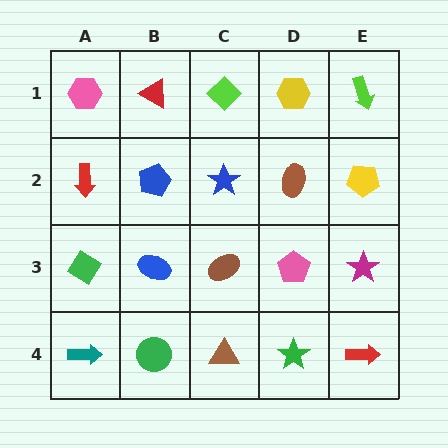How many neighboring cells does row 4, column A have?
2.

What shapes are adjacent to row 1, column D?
A brown ellipse (row 2, column D), a lime diamond (row 1, column C), a lime arrow (row 1, column E).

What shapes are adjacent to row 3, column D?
A brown ellipse (row 2, column D), a green star (row 4, column D), a brown ellipse (row 3, column C), a magenta star (row 3, column E).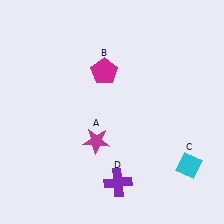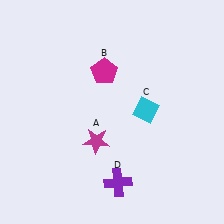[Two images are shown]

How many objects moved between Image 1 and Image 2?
1 object moved between the two images.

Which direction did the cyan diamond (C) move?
The cyan diamond (C) moved up.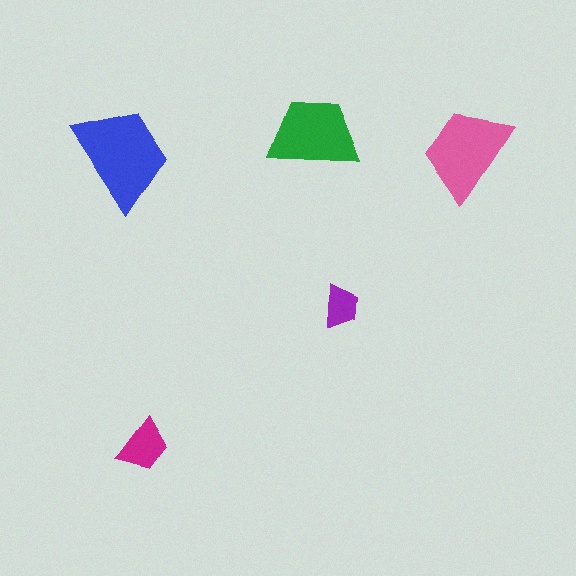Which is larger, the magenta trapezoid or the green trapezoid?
The green one.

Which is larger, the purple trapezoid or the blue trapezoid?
The blue one.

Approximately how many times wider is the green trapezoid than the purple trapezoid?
About 2 times wider.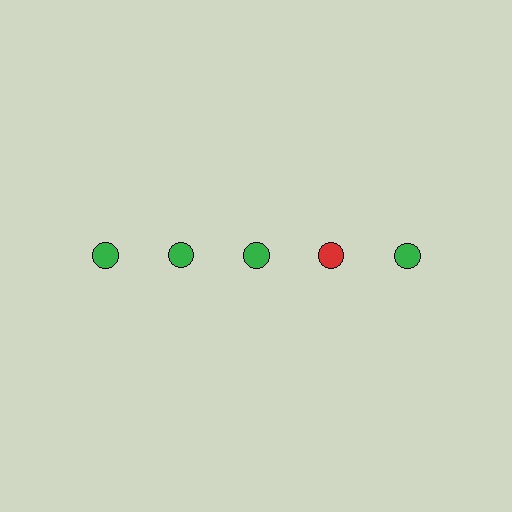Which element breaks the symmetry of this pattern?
The red circle in the top row, second from right column breaks the symmetry. All other shapes are green circles.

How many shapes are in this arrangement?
There are 5 shapes arranged in a grid pattern.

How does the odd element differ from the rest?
It has a different color: red instead of green.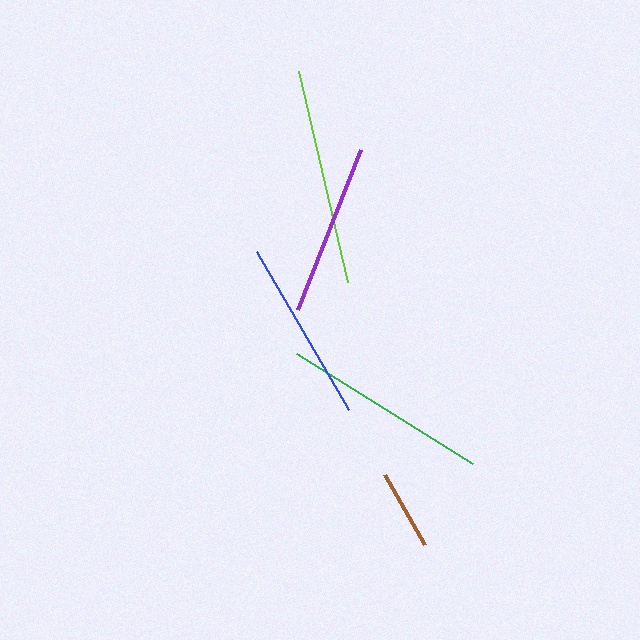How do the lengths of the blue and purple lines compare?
The blue and purple lines are approximately the same length.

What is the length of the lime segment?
The lime segment is approximately 217 pixels long.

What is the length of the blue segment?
The blue segment is approximately 183 pixels long.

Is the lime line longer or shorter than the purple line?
The lime line is longer than the purple line.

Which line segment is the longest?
The lime line is the longest at approximately 217 pixels.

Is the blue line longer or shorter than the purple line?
The blue line is longer than the purple line.